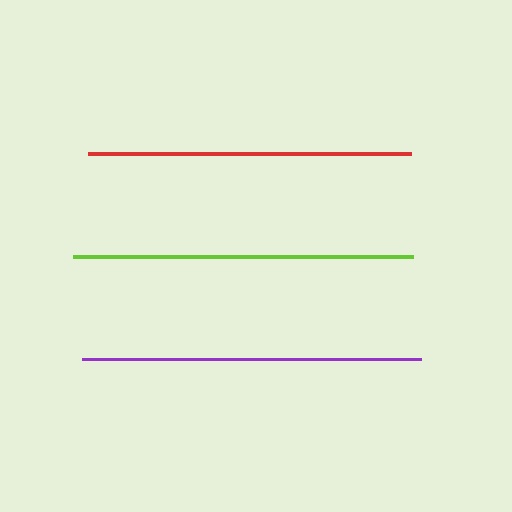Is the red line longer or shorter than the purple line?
The purple line is longer than the red line.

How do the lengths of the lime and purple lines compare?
The lime and purple lines are approximately the same length.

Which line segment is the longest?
The lime line is the longest at approximately 341 pixels.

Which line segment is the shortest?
The red line is the shortest at approximately 322 pixels.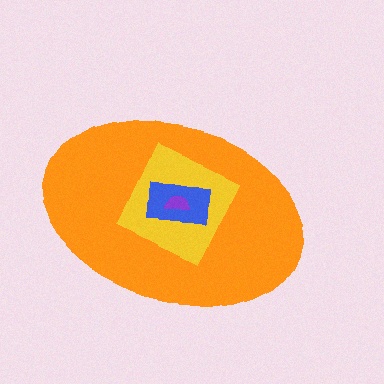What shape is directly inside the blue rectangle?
The purple semicircle.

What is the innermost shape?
The purple semicircle.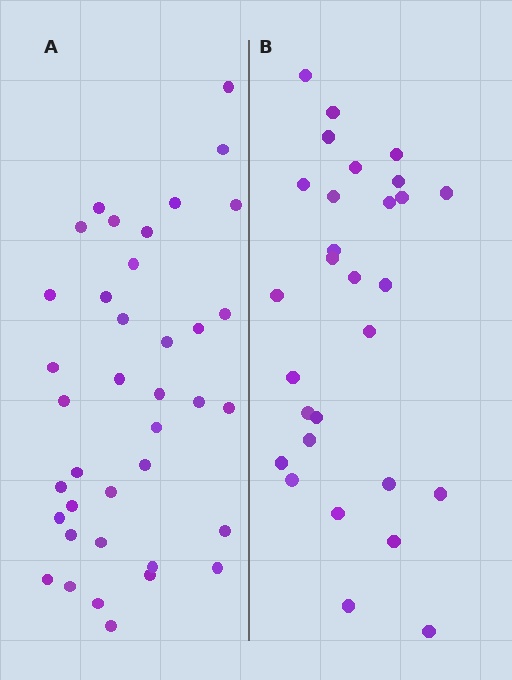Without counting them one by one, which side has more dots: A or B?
Region A (the left region) has more dots.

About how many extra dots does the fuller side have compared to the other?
Region A has roughly 8 or so more dots than region B.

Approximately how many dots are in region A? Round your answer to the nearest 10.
About 40 dots. (The exact count is 38, which rounds to 40.)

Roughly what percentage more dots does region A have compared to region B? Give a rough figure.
About 30% more.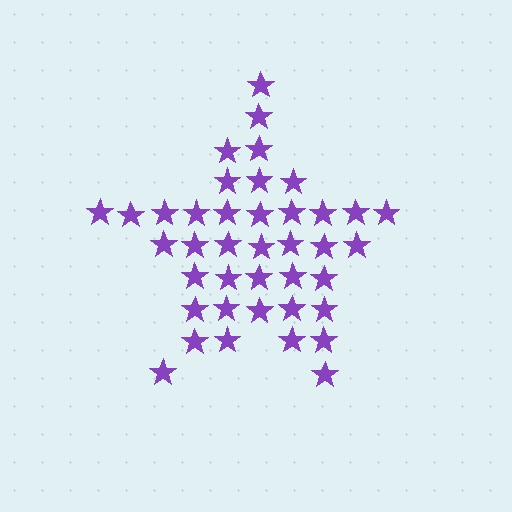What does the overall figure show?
The overall figure shows a star.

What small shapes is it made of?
It is made of small stars.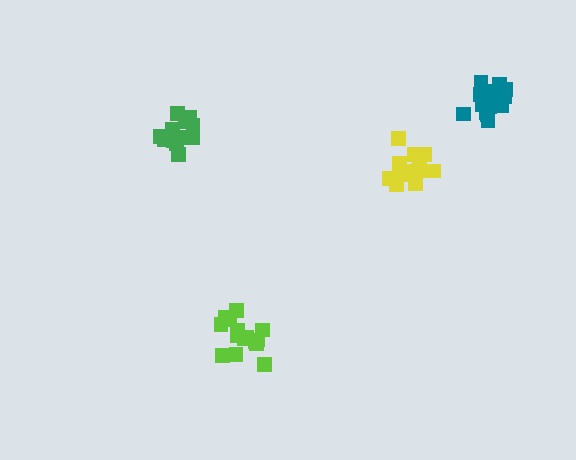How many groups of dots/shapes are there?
There are 4 groups.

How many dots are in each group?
Group 1: 16 dots, Group 2: 12 dots, Group 3: 12 dots, Group 4: 17 dots (57 total).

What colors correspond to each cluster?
The clusters are colored: lime, yellow, green, teal.